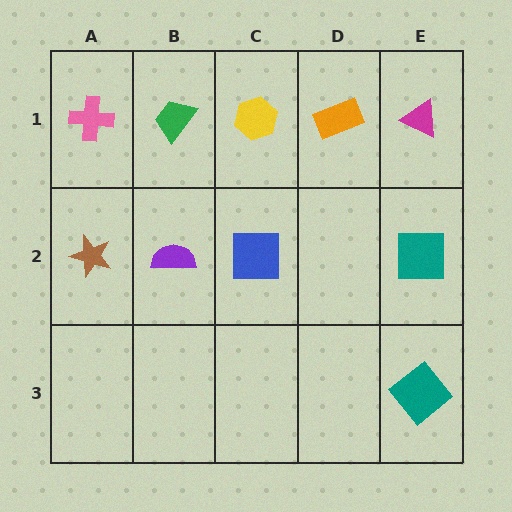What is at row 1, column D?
An orange rectangle.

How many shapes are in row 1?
5 shapes.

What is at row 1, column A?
A pink cross.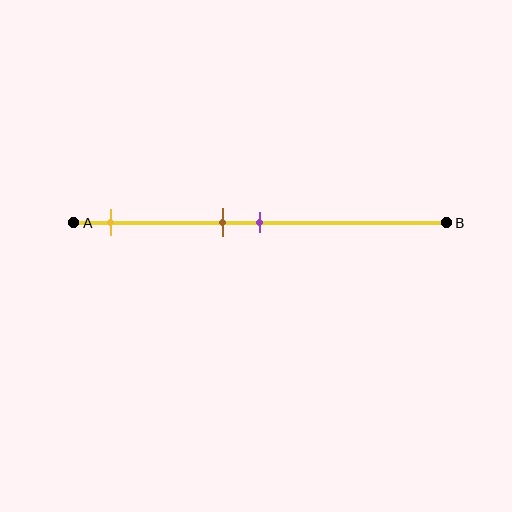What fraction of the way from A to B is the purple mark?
The purple mark is approximately 50% (0.5) of the way from A to B.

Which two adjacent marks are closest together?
The brown and purple marks are the closest adjacent pair.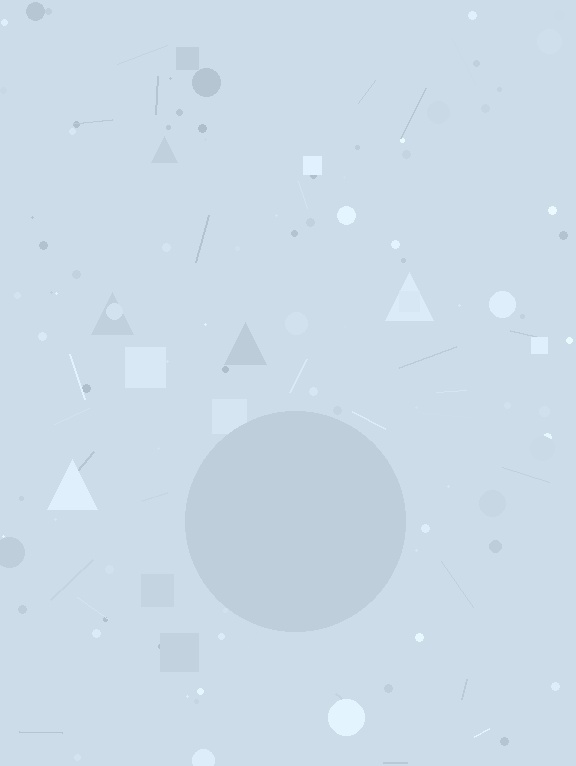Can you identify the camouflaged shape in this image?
The camouflaged shape is a circle.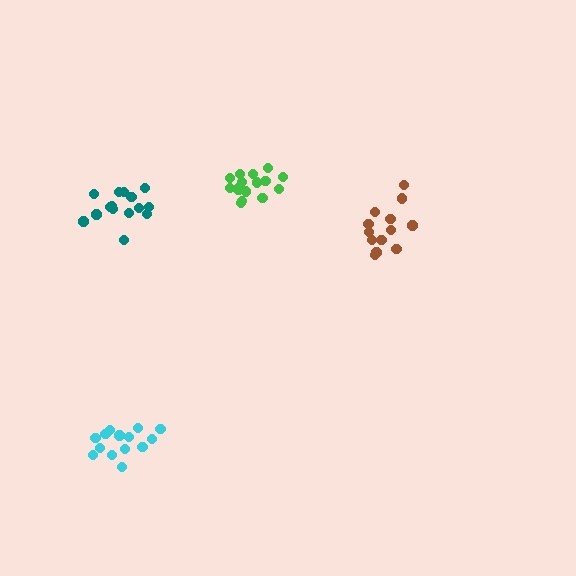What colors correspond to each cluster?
The clusters are colored: cyan, green, brown, teal.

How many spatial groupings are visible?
There are 4 spatial groupings.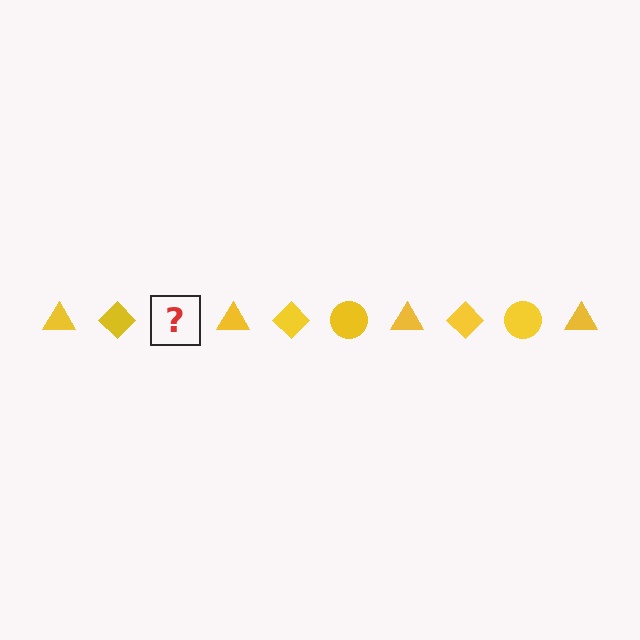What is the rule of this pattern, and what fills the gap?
The rule is that the pattern cycles through triangle, diamond, circle shapes in yellow. The gap should be filled with a yellow circle.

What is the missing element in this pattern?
The missing element is a yellow circle.